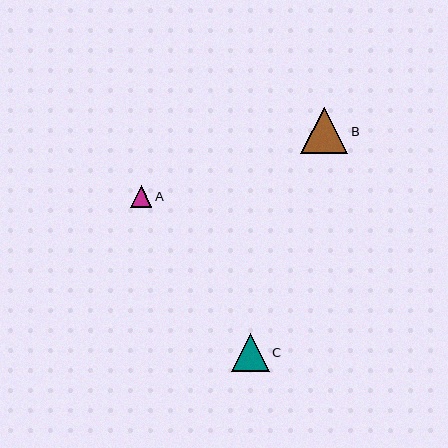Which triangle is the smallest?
Triangle A is the smallest with a size of approximately 21 pixels.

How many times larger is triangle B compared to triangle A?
Triangle B is approximately 2.2 times the size of triangle A.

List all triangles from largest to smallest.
From largest to smallest: B, C, A.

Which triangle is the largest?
Triangle B is the largest with a size of approximately 47 pixels.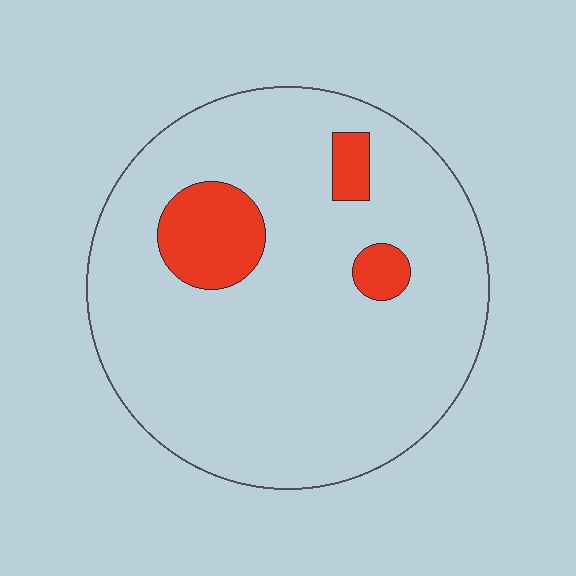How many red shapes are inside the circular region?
3.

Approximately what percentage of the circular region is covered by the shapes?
Approximately 10%.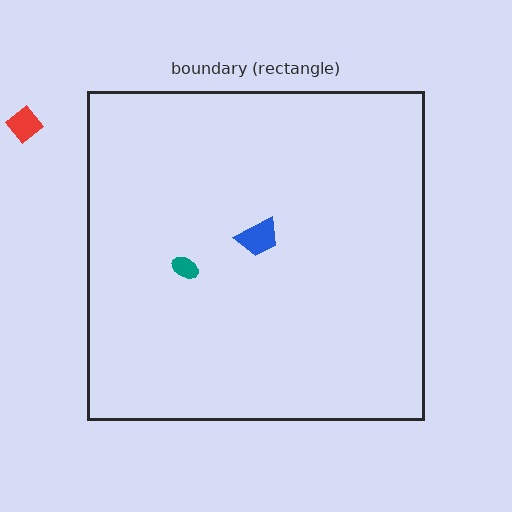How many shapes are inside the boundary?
2 inside, 1 outside.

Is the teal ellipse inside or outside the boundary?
Inside.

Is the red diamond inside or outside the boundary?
Outside.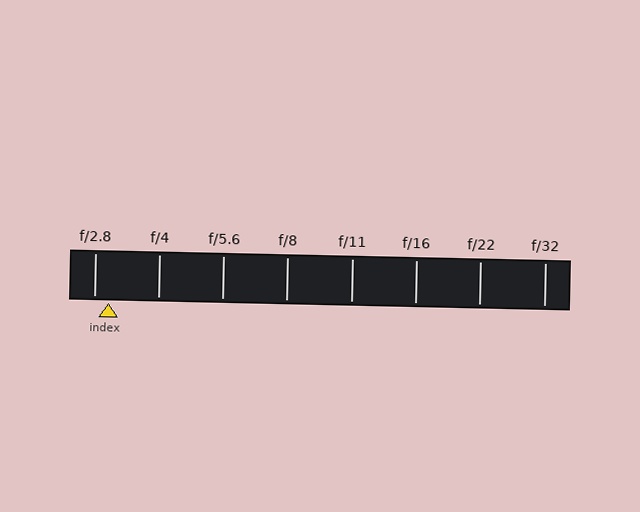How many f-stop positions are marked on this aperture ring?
There are 8 f-stop positions marked.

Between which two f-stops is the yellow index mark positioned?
The index mark is between f/2.8 and f/4.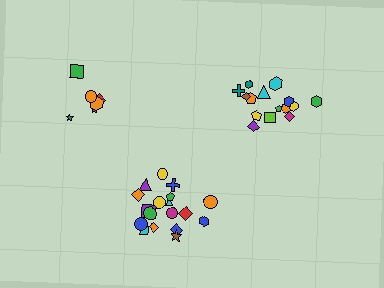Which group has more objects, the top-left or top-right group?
The top-right group.